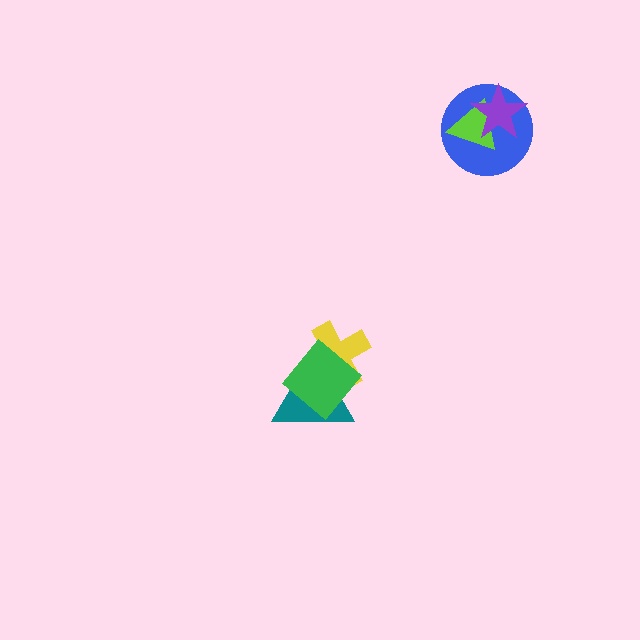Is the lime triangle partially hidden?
Yes, it is partially covered by another shape.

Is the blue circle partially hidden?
Yes, it is partially covered by another shape.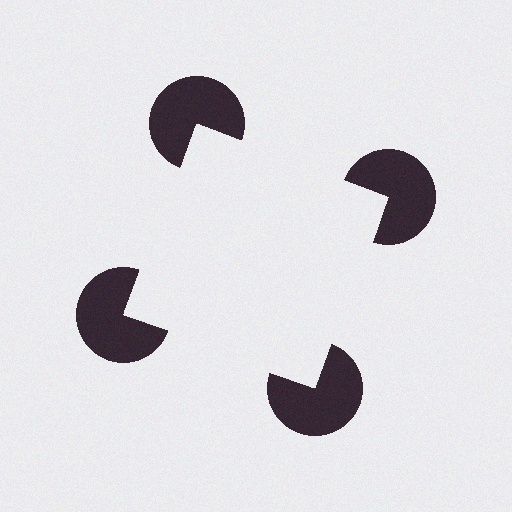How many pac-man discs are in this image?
There are 4 — one at each vertex of the illusory square.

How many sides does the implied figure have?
4 sides.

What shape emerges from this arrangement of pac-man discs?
An illusory square — its edges are inferred from the aligned wedge cuts in the pac-man discs, not physically drawn.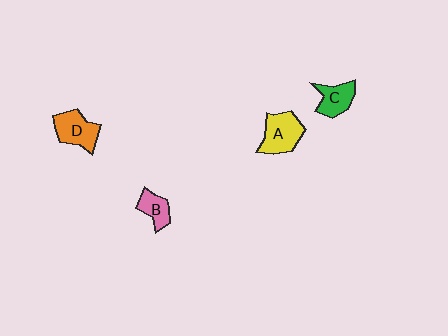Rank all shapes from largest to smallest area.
From largest to smallest: A (yellow), D (orange), C (green), B (pink).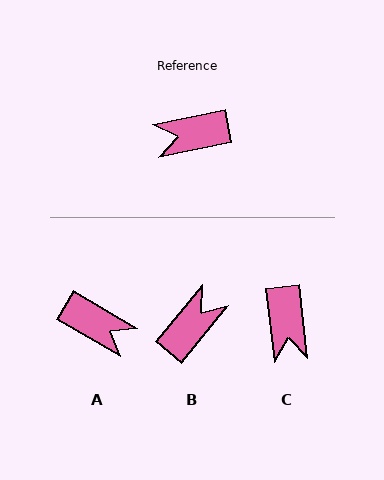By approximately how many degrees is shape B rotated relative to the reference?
Approximately 141 degrees clockwise.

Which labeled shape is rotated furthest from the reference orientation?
B, about 141 degrees away.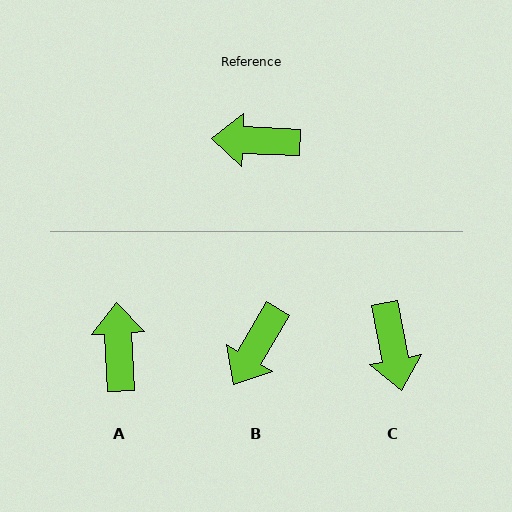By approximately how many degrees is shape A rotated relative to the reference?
Approximately 84 degrees clockwise.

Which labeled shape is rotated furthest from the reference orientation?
C, about 104 degrees away.